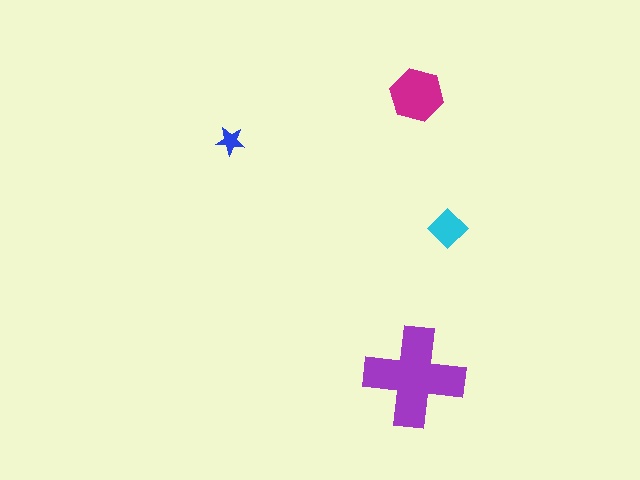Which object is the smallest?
The blue star.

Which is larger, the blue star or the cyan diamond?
The cyan diamond.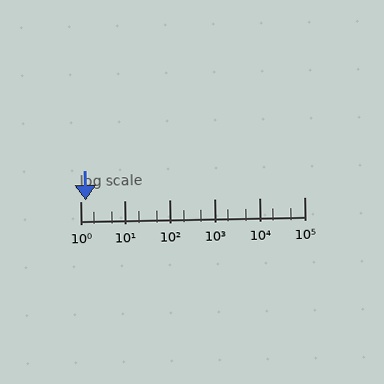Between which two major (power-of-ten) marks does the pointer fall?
The pointer is between 1 and 10.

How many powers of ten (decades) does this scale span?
The scale spans 5 decades, from 1 to 100000.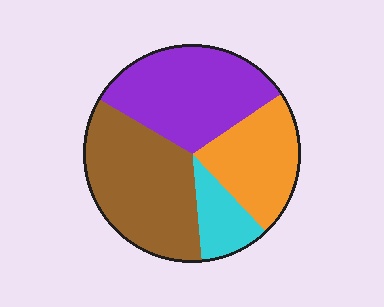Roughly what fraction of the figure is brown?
Brown covers about 35% of the figure.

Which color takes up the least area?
Cyan, at roughly 10%.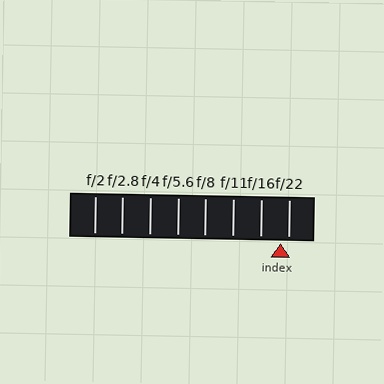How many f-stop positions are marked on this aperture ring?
There are 8 f-stop positions marked.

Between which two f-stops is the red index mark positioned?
The index mark is between f/16 and f/22.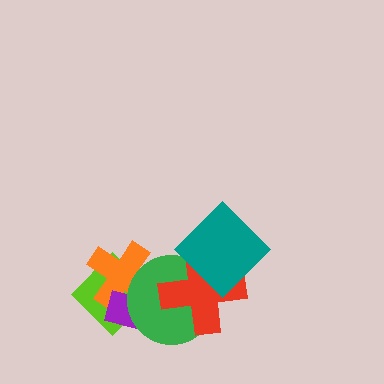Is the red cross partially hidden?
Yes, it is partially covered by another shape.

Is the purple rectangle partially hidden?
Yes, it is partially covered by another shape.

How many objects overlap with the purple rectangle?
3 objects overlap with the purple rectangle.